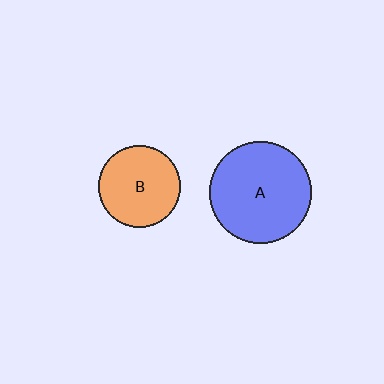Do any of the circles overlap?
No, none of the circles overlap.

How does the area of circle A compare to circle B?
Approximately 1.6 times.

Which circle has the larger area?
Circle A (blue).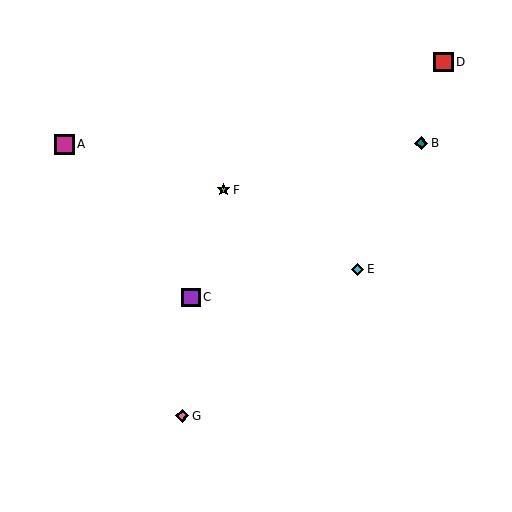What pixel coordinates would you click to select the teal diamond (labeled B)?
Click at (421, 143) to select the teal diamond B.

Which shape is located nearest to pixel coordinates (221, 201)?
The lime star (labeled F) at (224, 190) is nearest to that location.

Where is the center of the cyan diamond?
The center of the cyan diamond is at (358, 269).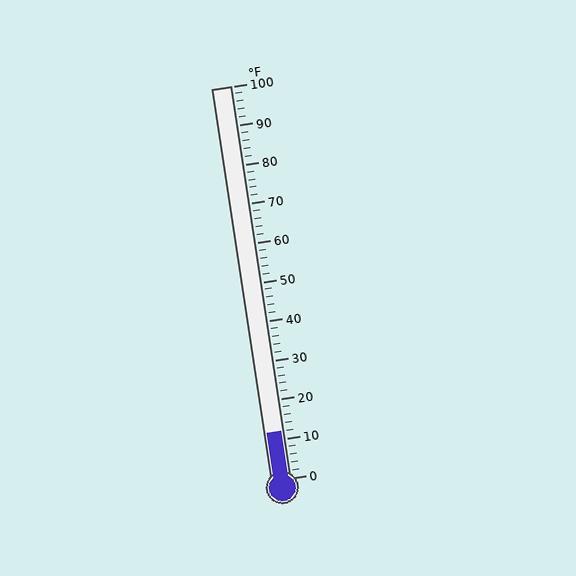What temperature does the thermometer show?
The thermometer shows approximately 12°F.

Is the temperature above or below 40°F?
The temperature is below 40°F.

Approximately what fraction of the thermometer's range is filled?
The thermometer is filled to approximately 10% of its range.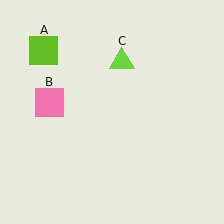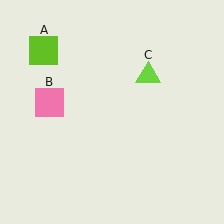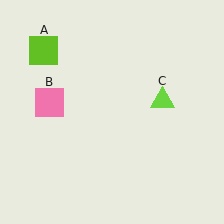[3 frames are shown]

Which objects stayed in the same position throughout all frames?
Lime square (object A) and pink square (object B) remained stationary.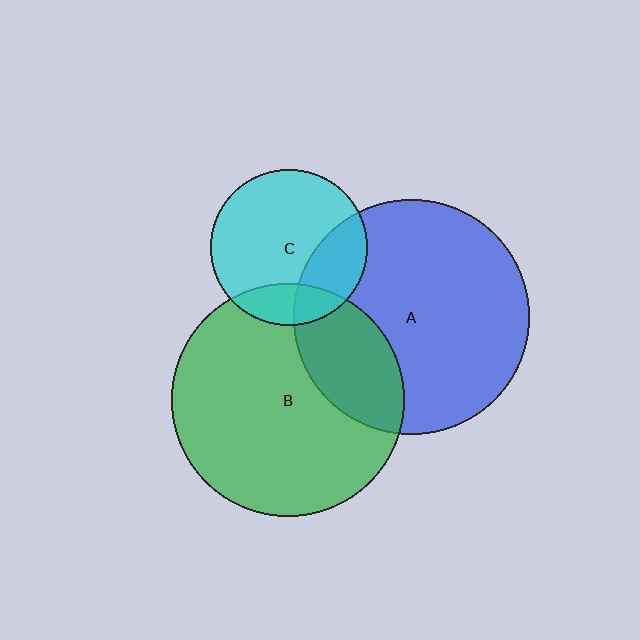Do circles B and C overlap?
Yes.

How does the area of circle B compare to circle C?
Approximately 2.2 times.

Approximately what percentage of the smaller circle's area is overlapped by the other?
Approximately 20%.